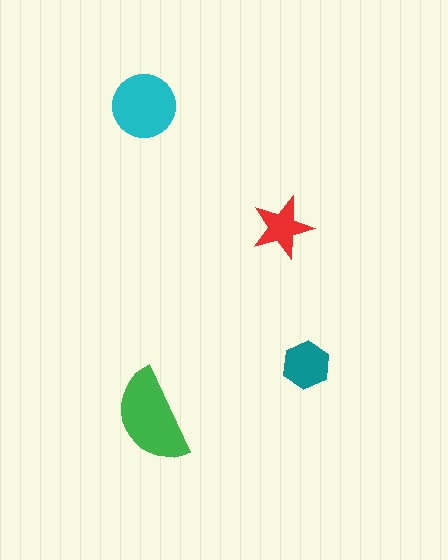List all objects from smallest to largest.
The red star, the teal hexagon, the cyan circle, the green semicircle.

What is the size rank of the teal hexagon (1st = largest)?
3rd.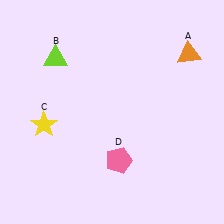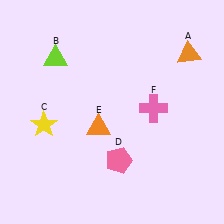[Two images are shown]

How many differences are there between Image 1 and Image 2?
There are 2 differences between the two images.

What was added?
An orange triangle (E), a pink cross (F) were added in Image 2.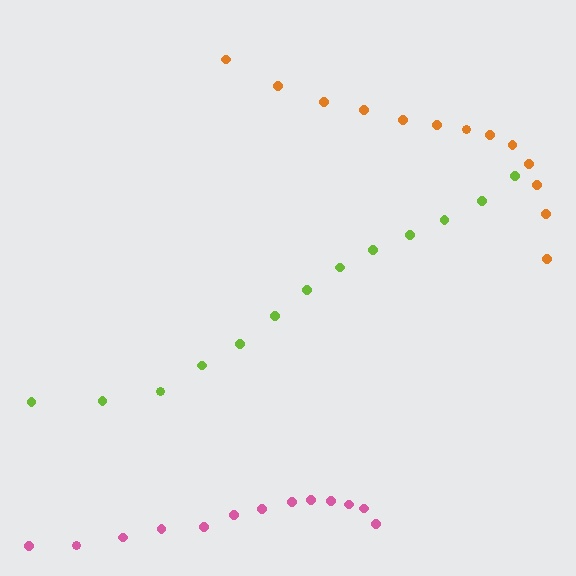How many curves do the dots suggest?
There are 3 distinct paths.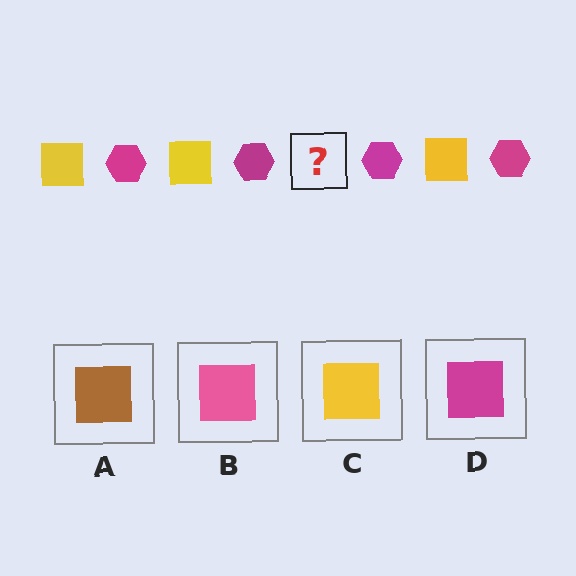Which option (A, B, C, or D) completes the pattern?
C.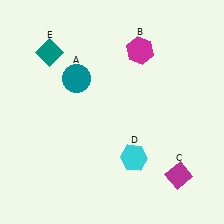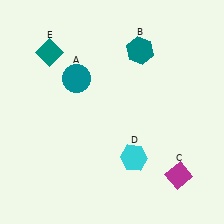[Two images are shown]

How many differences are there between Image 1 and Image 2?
There is 1 difference between the two images.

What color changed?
The hexagon (B) changed from magenta in Image 1 to teal in Image 2.